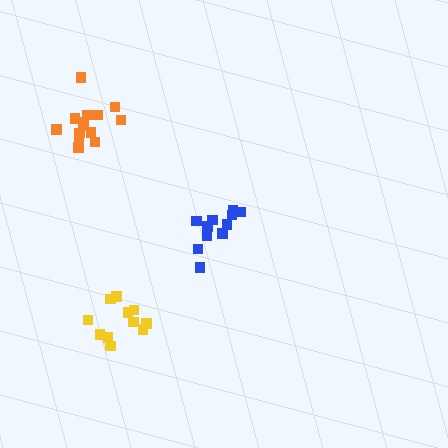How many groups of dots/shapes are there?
There are 3 groups.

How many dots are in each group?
Group 1: 14 dots, Group 2: 11 dots, Group 3: 11 dots (36 total).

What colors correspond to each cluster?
The clusters are colored: orange, yellow, blue.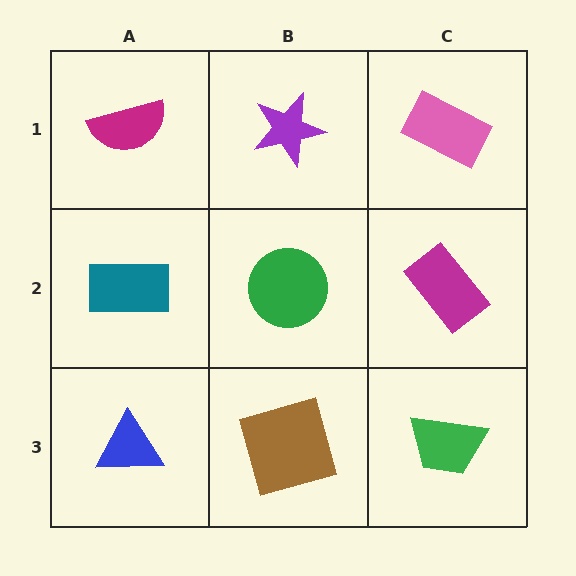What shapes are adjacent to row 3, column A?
A teal rectangle (row 2, column A), a brown square (row 3, column B).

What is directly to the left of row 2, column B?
A teal rectangle.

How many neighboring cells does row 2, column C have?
3.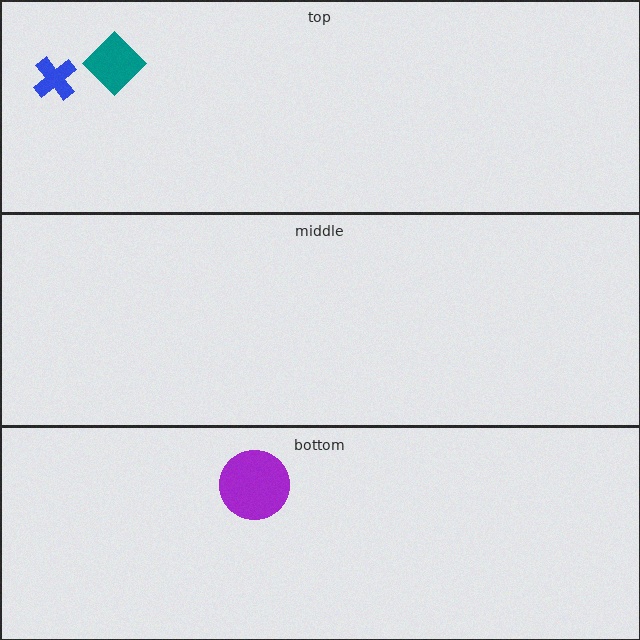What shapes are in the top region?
The blue cross, the teal diamond.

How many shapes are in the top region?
2.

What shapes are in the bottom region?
The purple circle.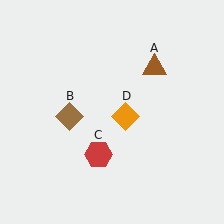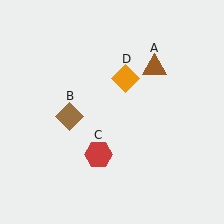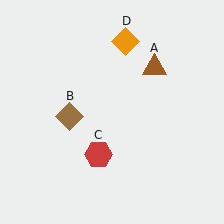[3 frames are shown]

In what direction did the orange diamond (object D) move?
The orange diamond (object D) moved up.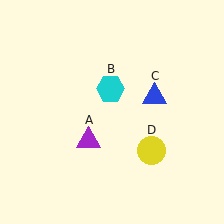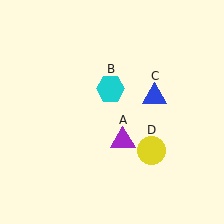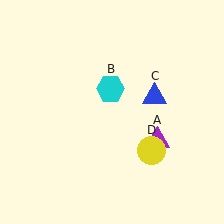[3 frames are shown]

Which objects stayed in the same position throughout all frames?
Cyan hexagon (object B) and blue triangle (object C) and yellow circle (object D) remained stationary.